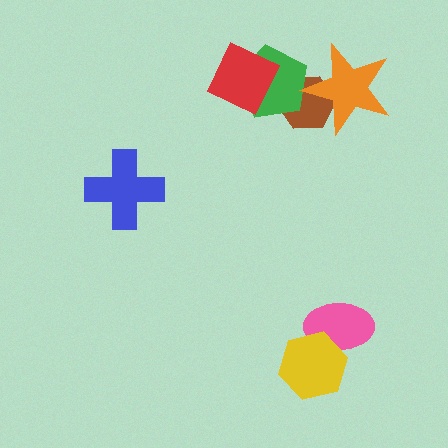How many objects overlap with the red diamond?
1 object overlaps with the red diamond.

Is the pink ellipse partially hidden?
Yes, it is partially covered by another shape.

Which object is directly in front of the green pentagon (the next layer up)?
The orange star is directly in front of the green pentagon.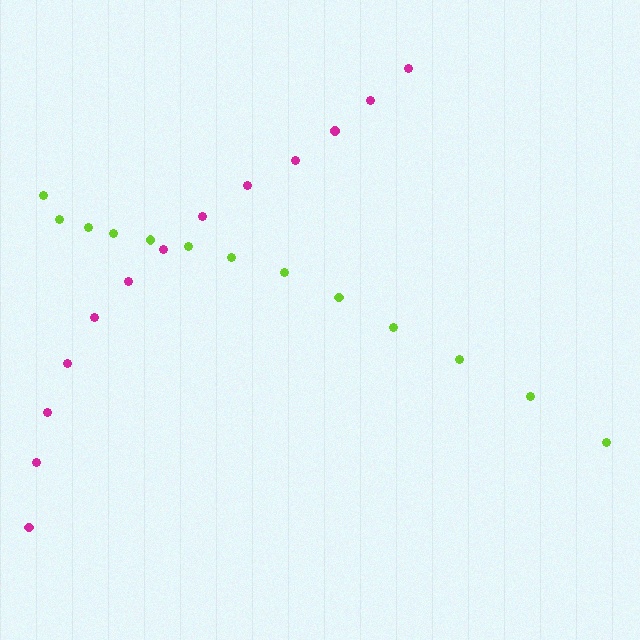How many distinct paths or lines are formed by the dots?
There are 2 distinct paths.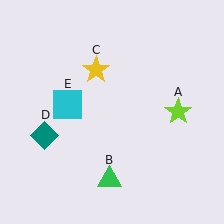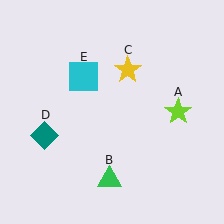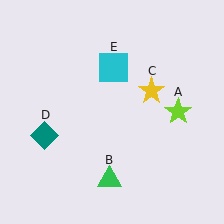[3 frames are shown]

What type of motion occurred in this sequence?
The yellow star (object C), cyan square (object E) rotated clockwise around the center of the scene.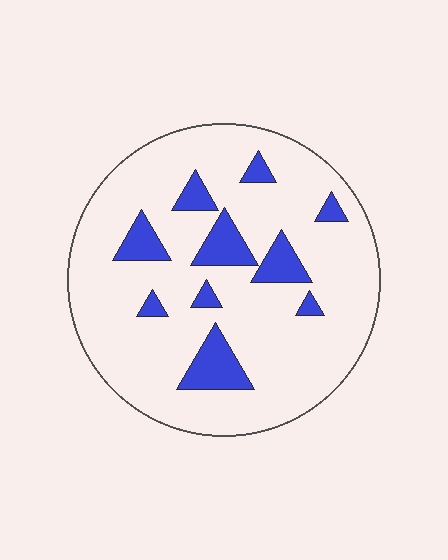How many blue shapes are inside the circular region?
10.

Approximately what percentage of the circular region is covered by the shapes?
Approximately 15%.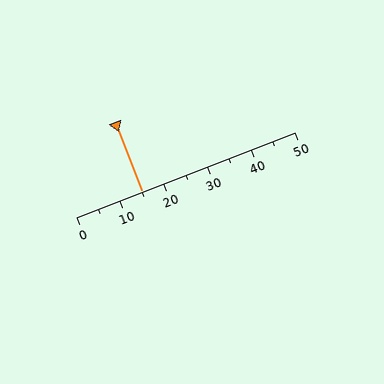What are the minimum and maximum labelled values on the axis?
The axis runs from 0 to 50.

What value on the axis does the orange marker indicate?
The marker indicates approximately 15.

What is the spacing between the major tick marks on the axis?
The major ticks are spaced 10 apart.